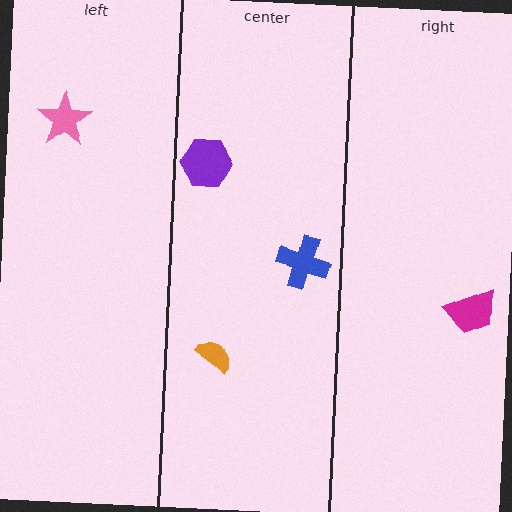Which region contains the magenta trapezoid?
The right region.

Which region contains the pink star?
The left region.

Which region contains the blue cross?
The center region.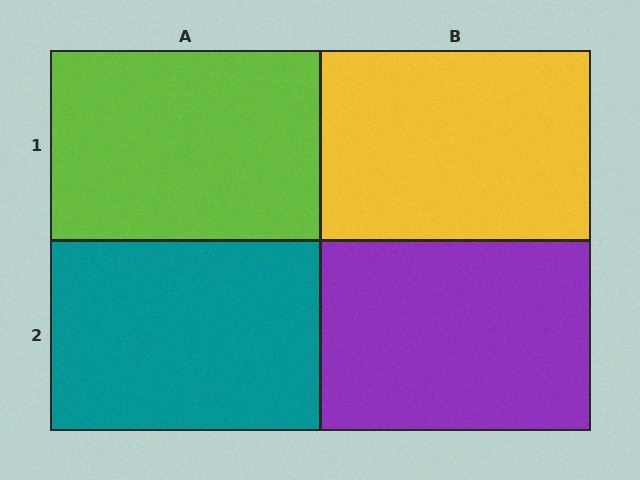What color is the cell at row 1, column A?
Lime.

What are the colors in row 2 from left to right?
Teal, purple.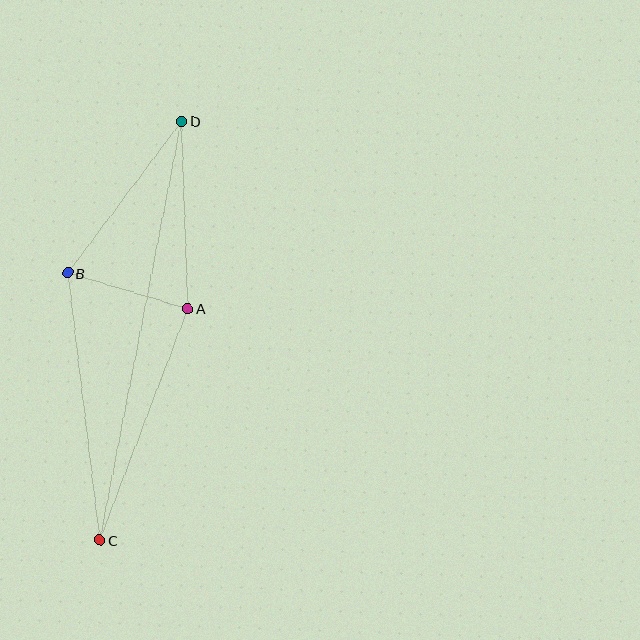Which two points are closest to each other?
Points A and B are closest to each other.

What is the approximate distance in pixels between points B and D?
The distance between B and D is approximately 190 pixels.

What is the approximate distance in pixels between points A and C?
The distance between A and C is approximately 248 pixels.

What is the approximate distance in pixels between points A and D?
The distance between A and D is approximately 187 pixels.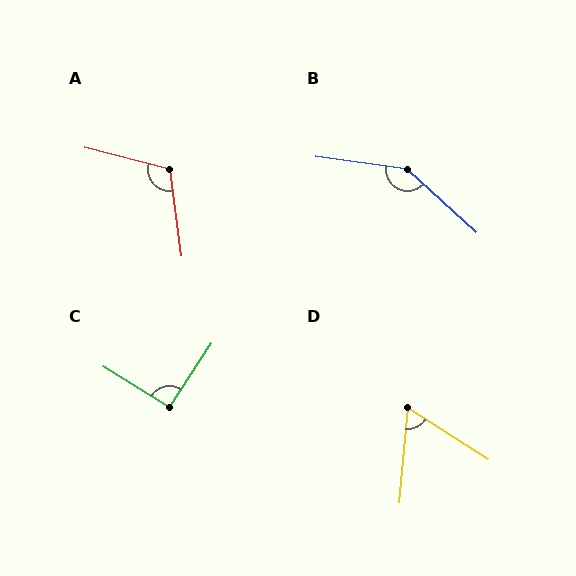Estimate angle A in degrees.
Approximately 112 degrees.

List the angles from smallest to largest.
D (62°), C (91°), A (112°), B (145°).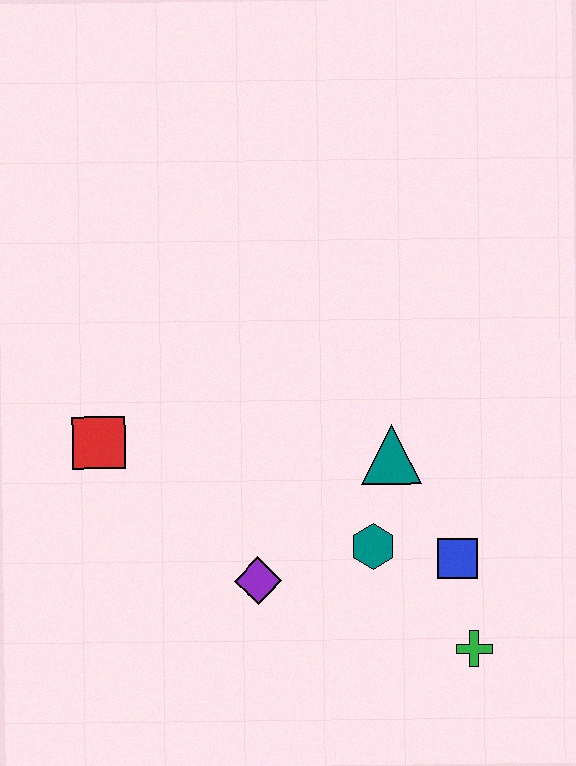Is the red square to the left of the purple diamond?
Yes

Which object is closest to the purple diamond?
The teal hexagon is closest to the purple diamond.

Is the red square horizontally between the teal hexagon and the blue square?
No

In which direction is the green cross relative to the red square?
The green cross is to the right of the red square.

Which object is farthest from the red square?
The green cross is farthest from the red square.